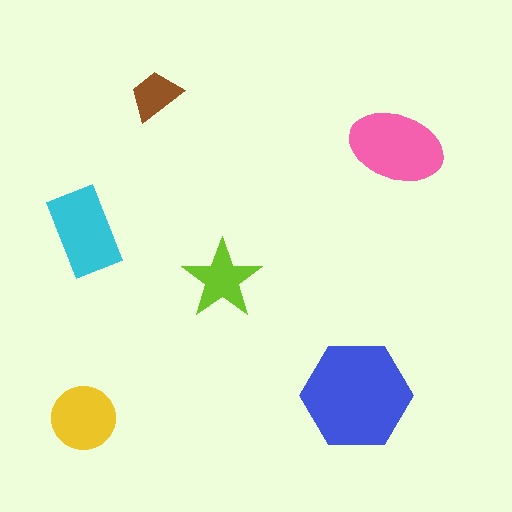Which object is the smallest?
The brown trapezoid.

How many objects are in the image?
There are 6 objects in the image.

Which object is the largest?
The blue hexagon.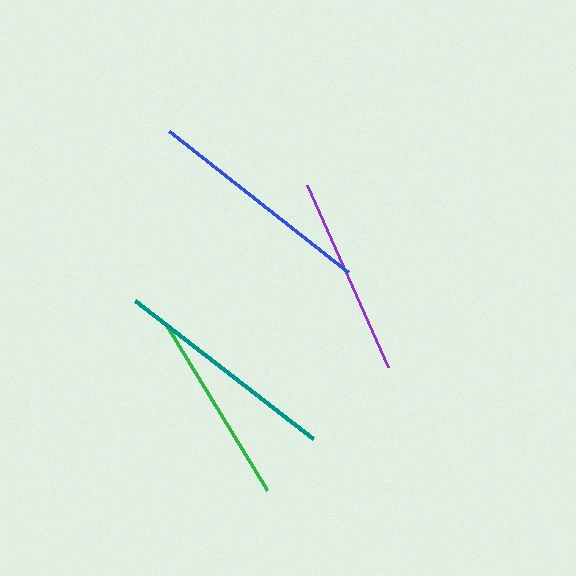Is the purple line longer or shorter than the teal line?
The teal line is longer than the purple line.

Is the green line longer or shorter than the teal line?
The teal line is longer than the green line.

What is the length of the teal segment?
The teal segment is approximately 225 pixels long.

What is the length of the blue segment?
The blue segment is approximately 228 pixels long.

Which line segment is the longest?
The blue line is the longest at approximately 228 pixels.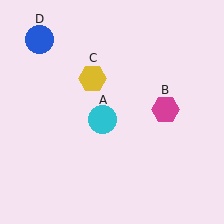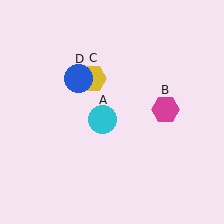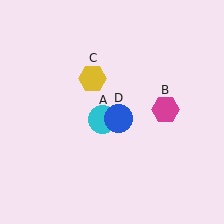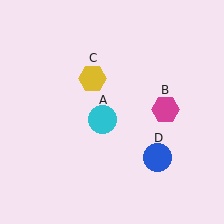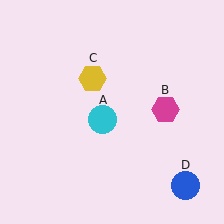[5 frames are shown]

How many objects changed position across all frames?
1 object changed position: blue circle (object D).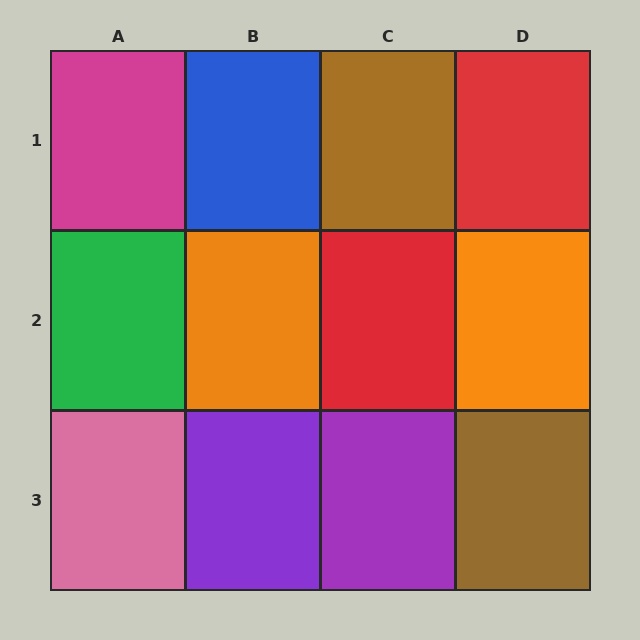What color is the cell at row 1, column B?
Blue.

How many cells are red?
2 cells are red.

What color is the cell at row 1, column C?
Brown.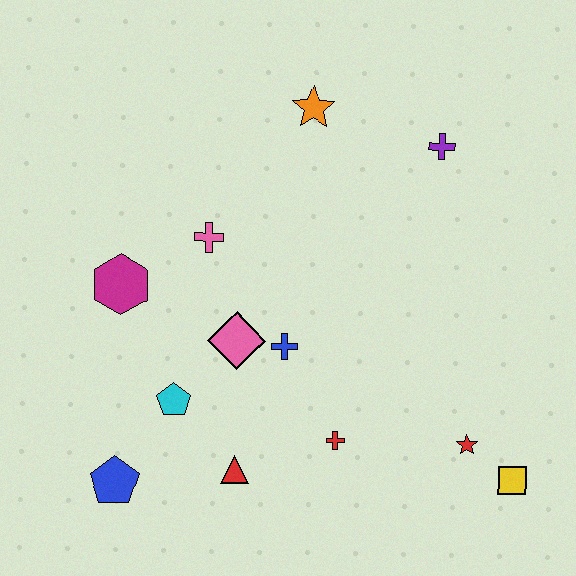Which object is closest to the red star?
The yellow square is closest to the red star.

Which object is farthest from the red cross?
The orange star is farthest from the red cross.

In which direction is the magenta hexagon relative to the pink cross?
The magenta hexagon is to the left of the pink cross.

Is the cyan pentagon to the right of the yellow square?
No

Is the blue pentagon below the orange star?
Yes